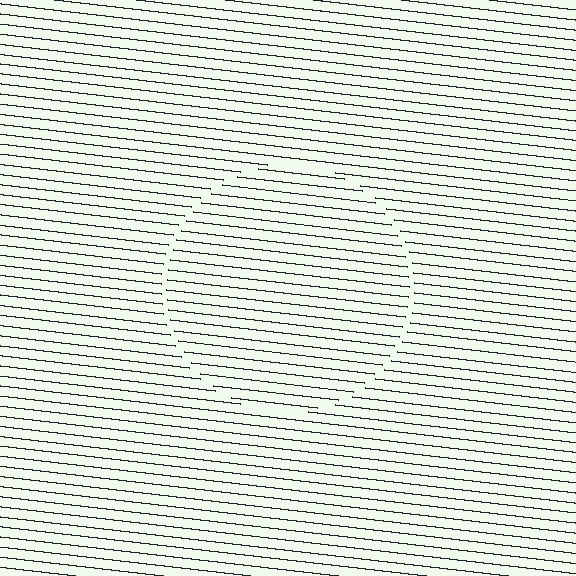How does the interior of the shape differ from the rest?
The interior of the shape contains the same grating, shifted by half a period — the contour is defined by the phase discontinuity where line-ends from the inner and outer gratings abut.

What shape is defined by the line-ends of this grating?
An illusory circle. The interior of the shape contains the same grating, shifted by half a period — the contour is defined by the phase discontinuity where line-ends from the inner and outer gratings abut.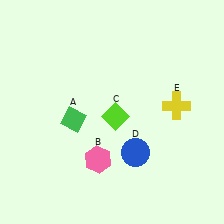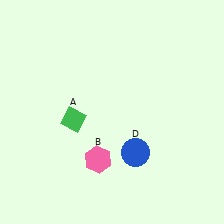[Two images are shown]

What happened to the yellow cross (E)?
The yellow cross (E) was removed in Image 2. It was in the top-right area of Image 1.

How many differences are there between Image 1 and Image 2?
There are 2 differences between the two images.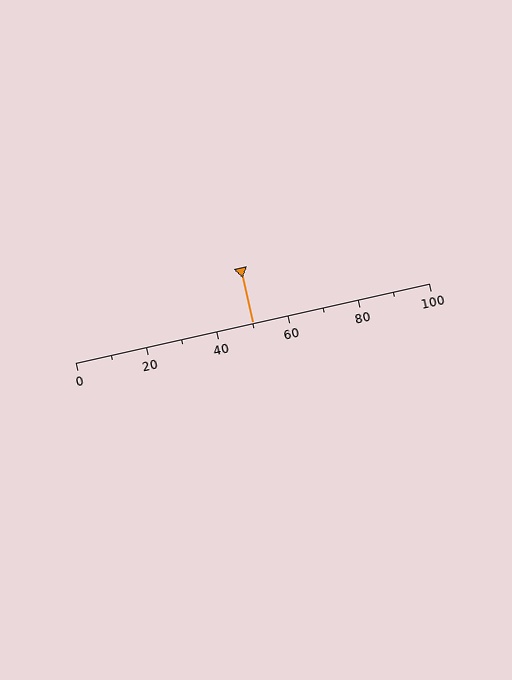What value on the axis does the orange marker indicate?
The marker indicates approximately 50.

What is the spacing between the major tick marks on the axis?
The major ticks are spaced 20 apart.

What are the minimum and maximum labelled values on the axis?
The axis runs from 0 to 100.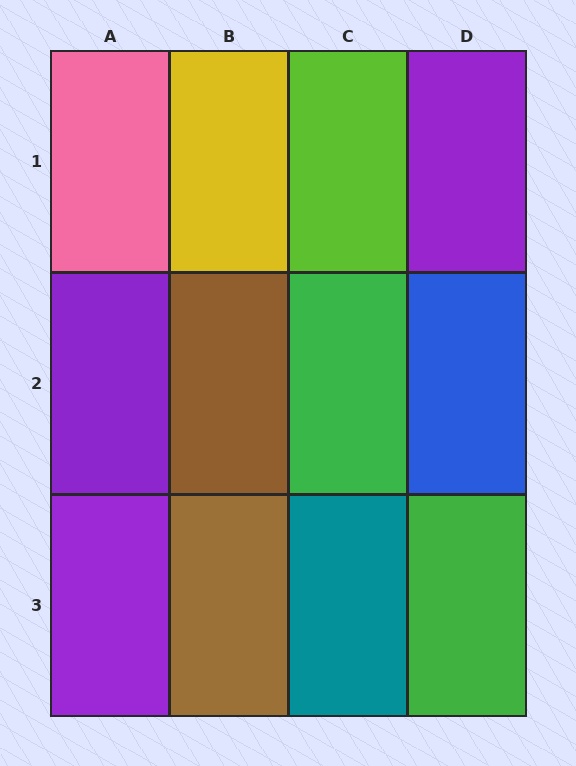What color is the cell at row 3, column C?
Teal.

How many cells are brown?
2 cells are brown.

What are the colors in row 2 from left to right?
Purple, brown, green, blue.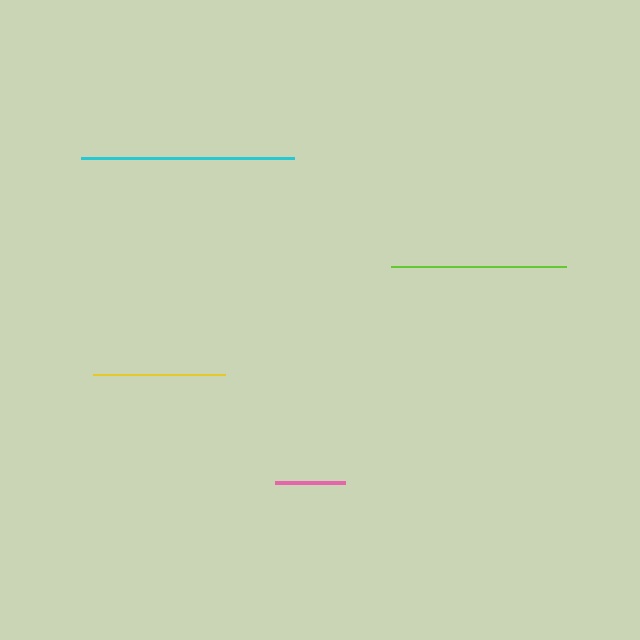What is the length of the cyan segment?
The cyan segment is approximately 213 pixels long.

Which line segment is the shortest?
The pink line is the shortest at approximately 70 pixels.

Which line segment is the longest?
The cyan line is the longest at approximately 213 pixels.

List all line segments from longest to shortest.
From longest to shortest: cyan, lime, yellow, pink.